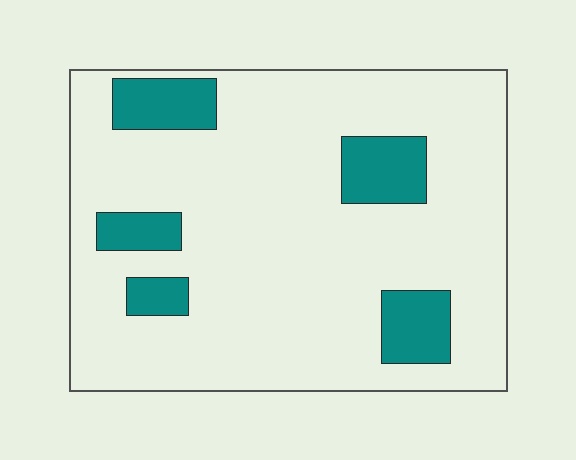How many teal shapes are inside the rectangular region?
5.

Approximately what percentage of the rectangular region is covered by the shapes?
Approximately 15%.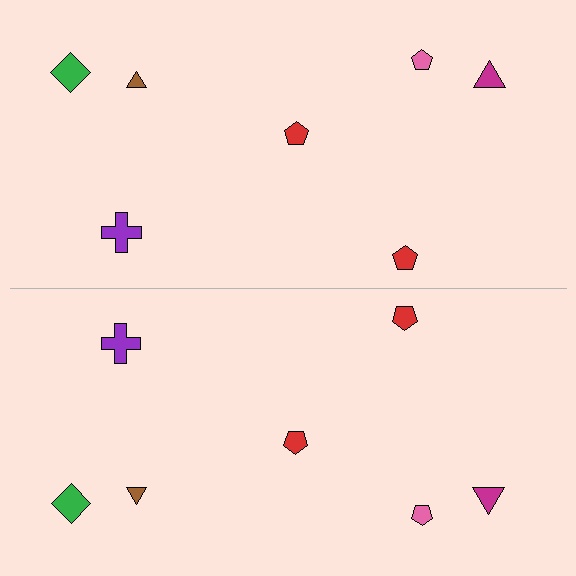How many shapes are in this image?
There are 14 shapes in this image.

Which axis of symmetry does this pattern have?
The pattern has a horizontal axis of symmetry running through the center of the image.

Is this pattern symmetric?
Yes, this pattern has bilateral (reflection) symmetry.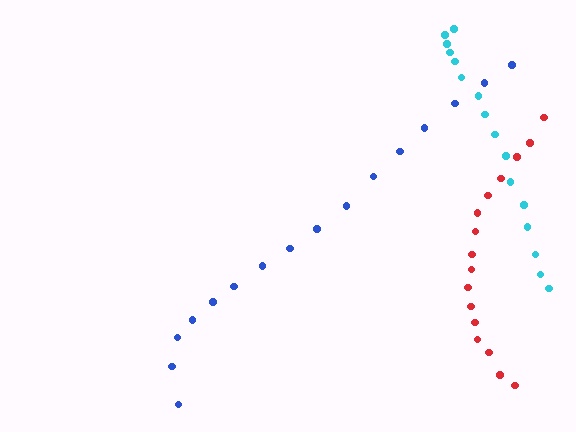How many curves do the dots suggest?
There are 3 distinct paths.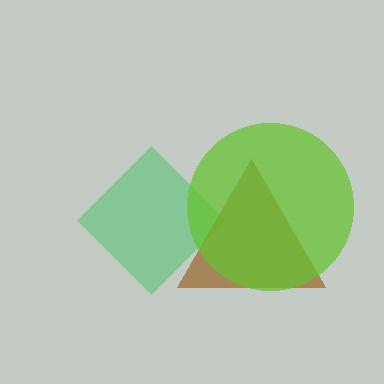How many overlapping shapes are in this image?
There are 3 overlapping shapes in the image.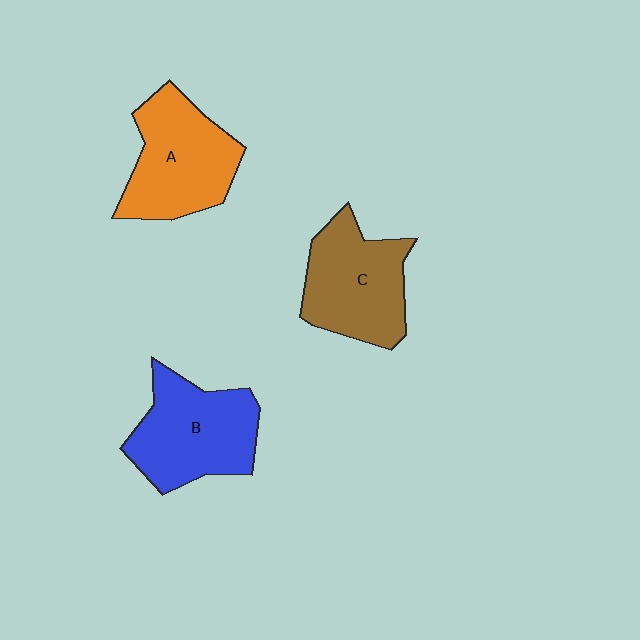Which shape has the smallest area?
Shape C (brown).